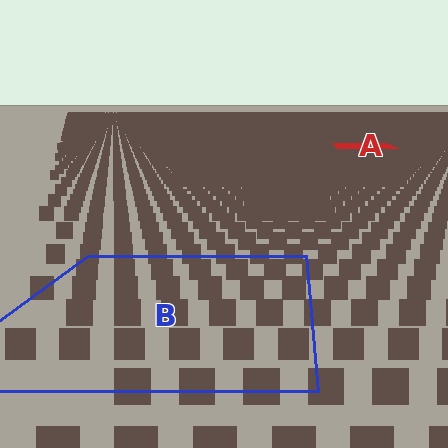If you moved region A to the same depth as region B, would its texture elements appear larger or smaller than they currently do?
They would appear larger. At a closer depth, the same texture elements are projected at a bigger on-screen size.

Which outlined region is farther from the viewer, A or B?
Region A is farther from the viewer — the texture elements inside it appear smaller and more densely packed.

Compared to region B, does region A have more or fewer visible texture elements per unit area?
Region A has more texture elements per unit area — they are packed more densely because it is farther away.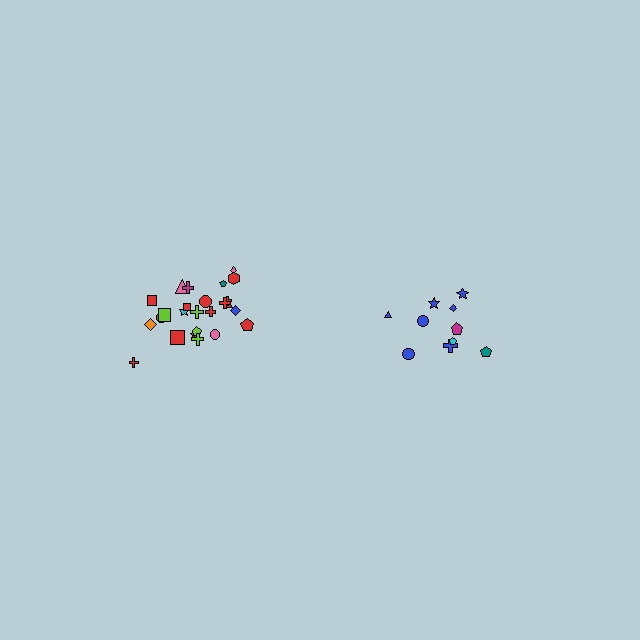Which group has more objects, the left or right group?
The left group.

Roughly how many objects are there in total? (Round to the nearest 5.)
Roughly 35 objects in total.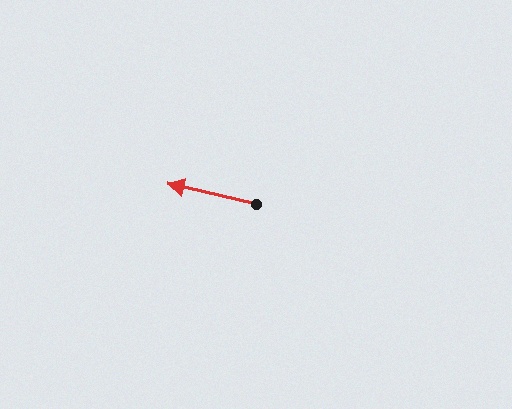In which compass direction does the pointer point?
West.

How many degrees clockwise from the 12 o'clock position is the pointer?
Approximately 283 degrees.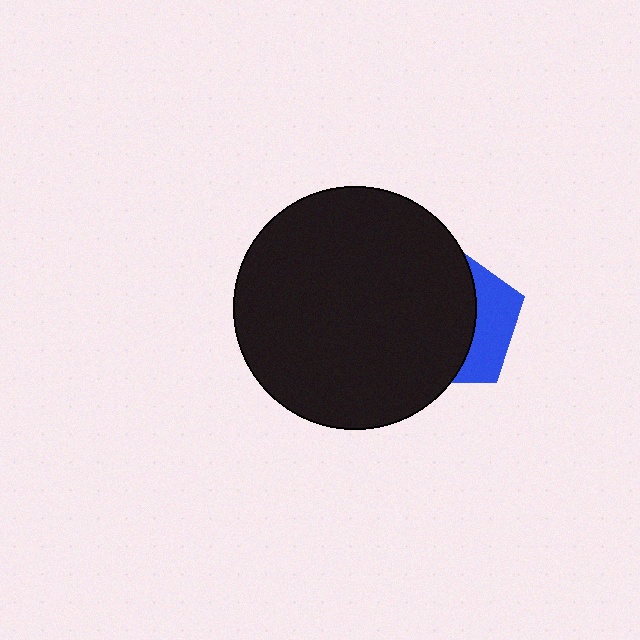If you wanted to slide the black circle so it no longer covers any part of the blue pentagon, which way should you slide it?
Slide it left — that is the most direct way to separate the two shapes.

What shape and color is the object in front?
The object in front is a black circle.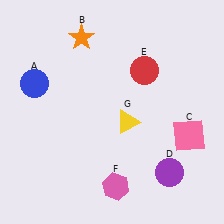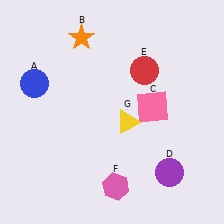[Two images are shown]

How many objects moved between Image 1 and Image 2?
1 object moved between the two images.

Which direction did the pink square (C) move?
The pink square (C) moved left.